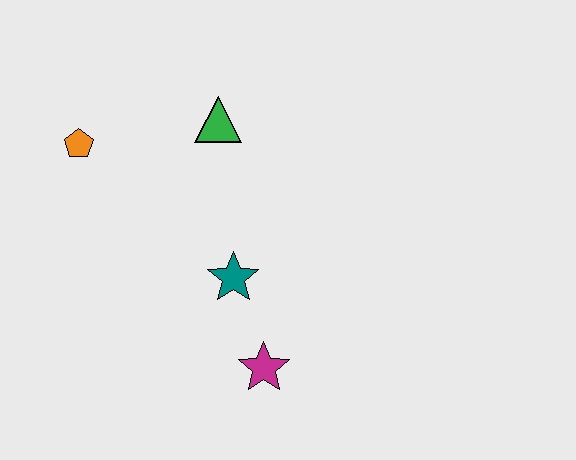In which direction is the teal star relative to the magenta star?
The teal star is above the magenta star.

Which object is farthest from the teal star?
The orange pentagon is farthest from the teal star.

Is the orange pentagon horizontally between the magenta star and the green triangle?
No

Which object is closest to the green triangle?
The orange pentagon is closest to the green triangle.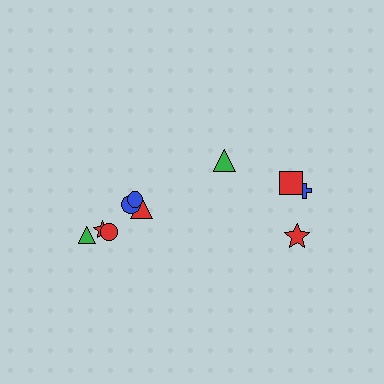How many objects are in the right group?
There are 4 objects.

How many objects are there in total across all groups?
There are 10 objects.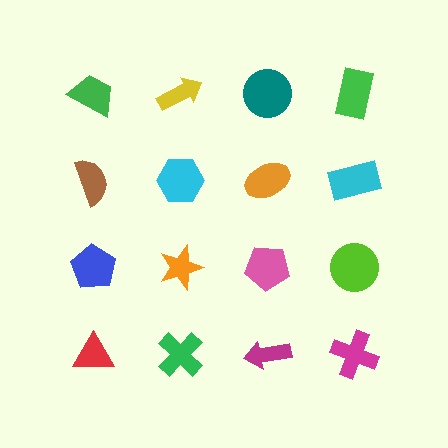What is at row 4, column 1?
A red triangle.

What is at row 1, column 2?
A yellow arrow.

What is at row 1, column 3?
A teal circle.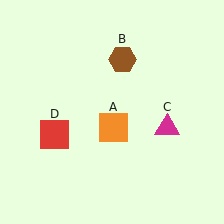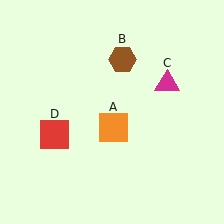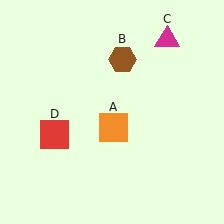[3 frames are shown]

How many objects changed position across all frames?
1 object changed position: magenta triangle (object C).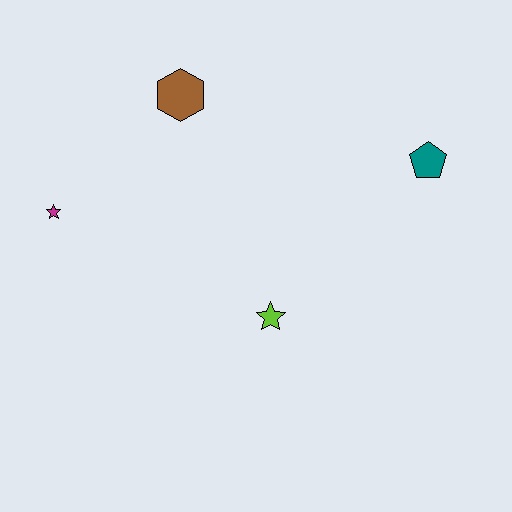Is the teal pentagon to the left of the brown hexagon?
No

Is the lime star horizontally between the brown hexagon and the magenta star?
No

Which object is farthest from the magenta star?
The teal pentagon is farthest from the magenta star.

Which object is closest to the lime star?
The teal pentagon is closest to the lime star.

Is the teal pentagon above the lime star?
Yes